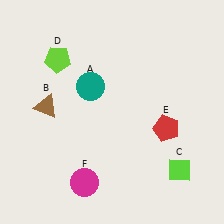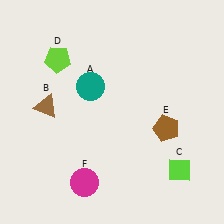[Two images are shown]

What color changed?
The pentagon (E) changed from red in Image 1 to brown in Image 2.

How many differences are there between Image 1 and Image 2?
There is 1 difference between the two images.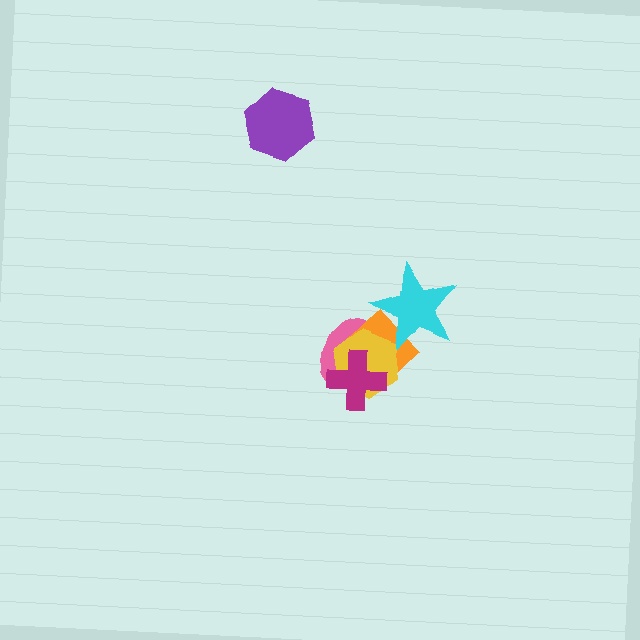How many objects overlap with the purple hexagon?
0 objects overlap with the purple hexagon.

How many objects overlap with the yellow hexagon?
4 objects overlap with the yellow hexagon.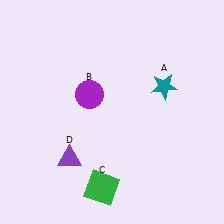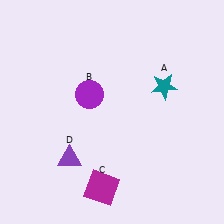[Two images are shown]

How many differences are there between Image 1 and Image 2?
There is 1 difference between the two images.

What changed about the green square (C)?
In Image 1, C is green. In Image 2, it changed to magenta.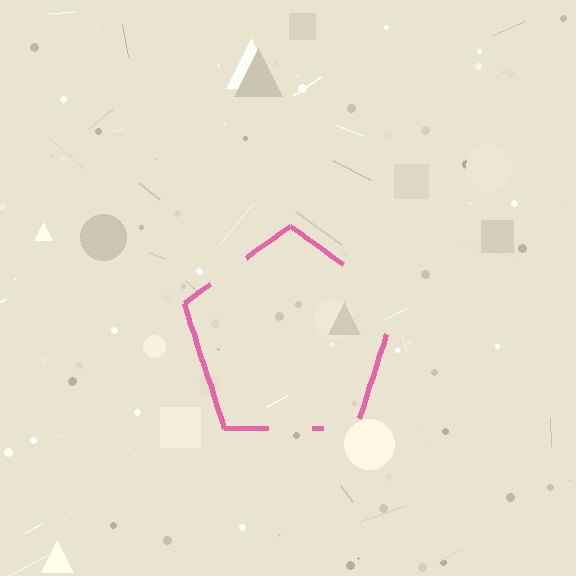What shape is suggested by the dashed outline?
The dashed outline suggests a pentagon.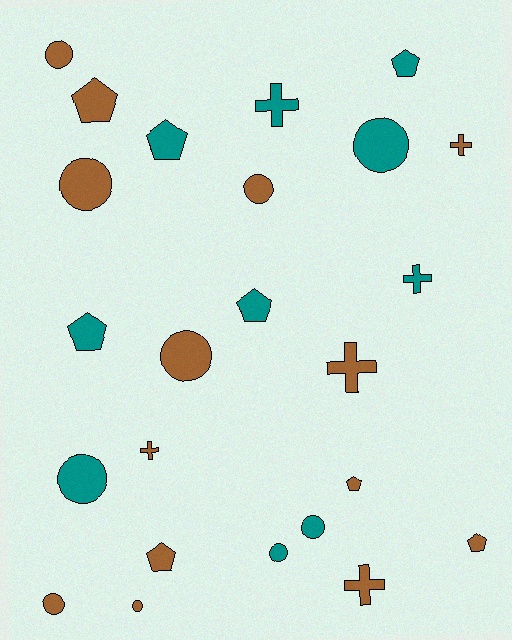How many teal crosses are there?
There are 2 teal crosses.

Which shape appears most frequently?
Circle, with 10 objects.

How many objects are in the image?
There are 24 objects.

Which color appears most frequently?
Brown, with 14 objects.